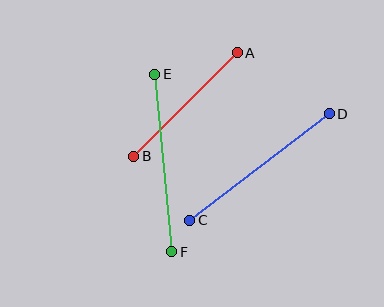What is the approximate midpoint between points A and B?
The midpoint is at approximately (186, 104) pixels.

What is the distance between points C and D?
The distance is approximately 175 pixels.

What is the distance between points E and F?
The distance is approximately 178 pixels.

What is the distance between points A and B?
The distance is approximately 146 pixels.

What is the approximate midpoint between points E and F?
The midpoint is at approximately (163, 163) pixels.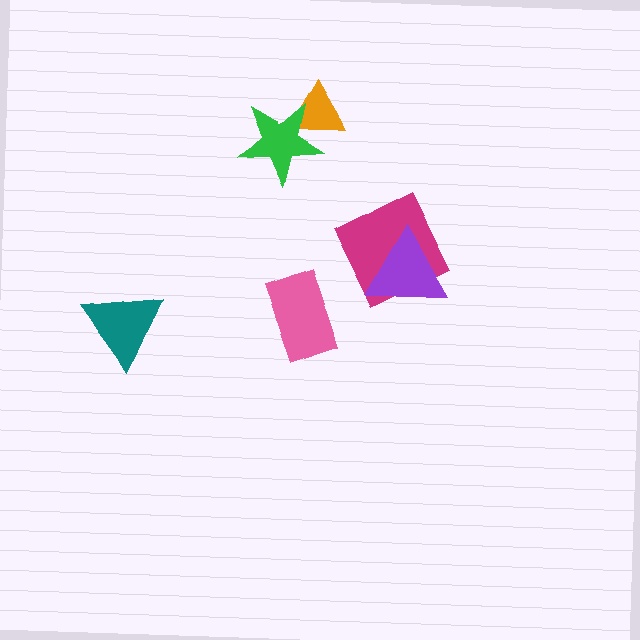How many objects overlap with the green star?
1 object overlaps with the green star.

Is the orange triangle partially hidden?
Yes, it is partially covered by another shape.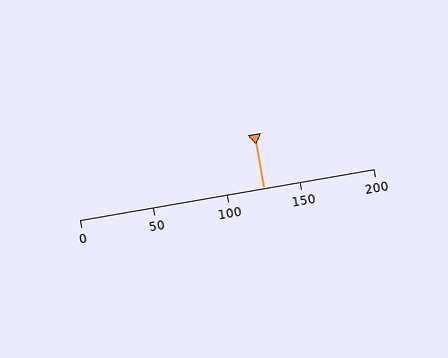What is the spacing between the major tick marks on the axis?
The major ticks are spaced 50 apart.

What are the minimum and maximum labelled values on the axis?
The axis runs from 0 to 200.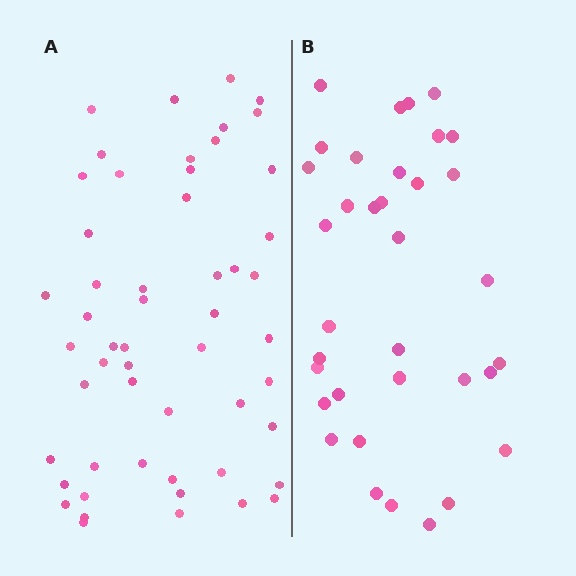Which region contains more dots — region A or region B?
Region A (the left region) has more dots.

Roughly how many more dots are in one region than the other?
Region A has approximately 20 more dots than region B.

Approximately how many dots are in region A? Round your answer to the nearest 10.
About 50 dots. (The exact count is 53, which rounds to 50.)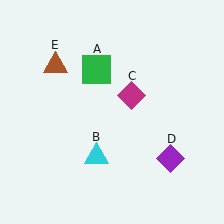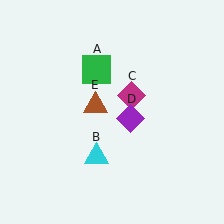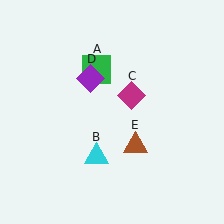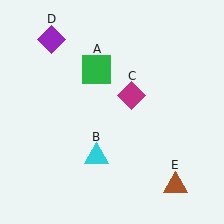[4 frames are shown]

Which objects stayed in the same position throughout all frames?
Green square (object A) and cyan triangle (object B) and magenta diamond (object C) remained stationary.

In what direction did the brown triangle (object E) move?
The brown triangle (object E) moved down and to the right.